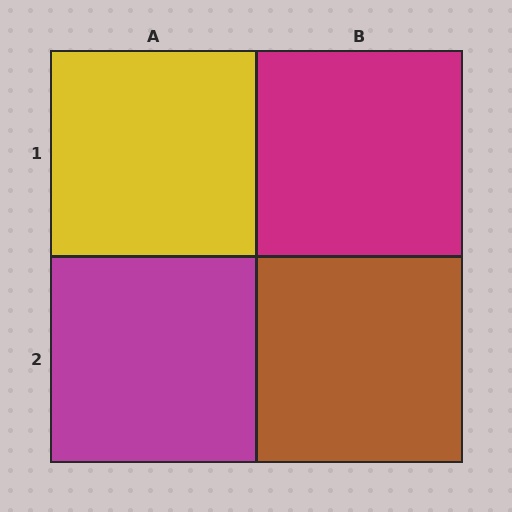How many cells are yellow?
1 cell is yellow.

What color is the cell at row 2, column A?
Magenta.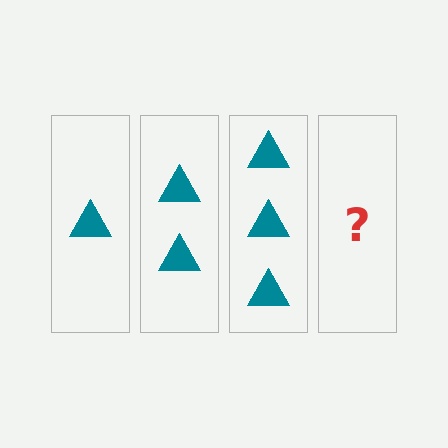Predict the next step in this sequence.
The next step is 4 triangles.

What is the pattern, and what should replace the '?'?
The pattern is that each step adds one more triangle. The '?' should be 4 triangles.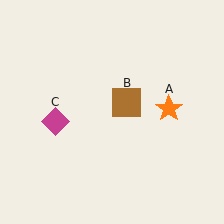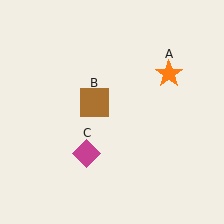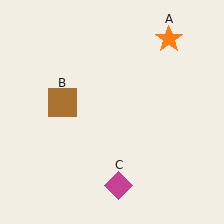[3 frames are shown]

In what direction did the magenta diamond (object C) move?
The magenta diamond (object C) moved down and to the right.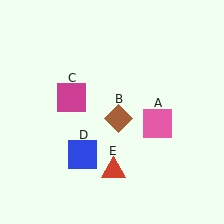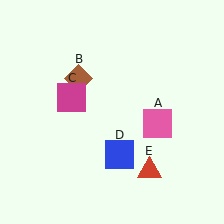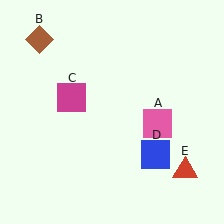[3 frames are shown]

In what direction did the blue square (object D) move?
The blue square (object D) moved right.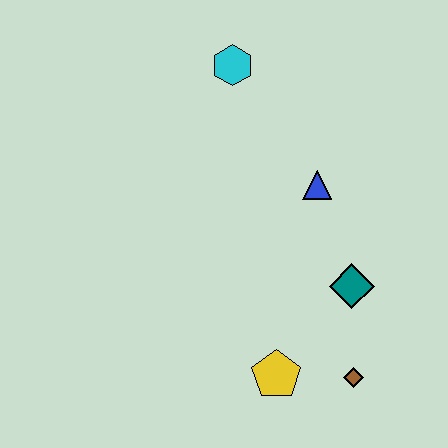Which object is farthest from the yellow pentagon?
The cyan hexagon is farthest from the yellow pentagon.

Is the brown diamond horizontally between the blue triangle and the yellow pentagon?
No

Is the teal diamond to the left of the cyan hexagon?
No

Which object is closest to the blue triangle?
The teal diamond is closest to the blue triangle.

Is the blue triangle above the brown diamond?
Yes